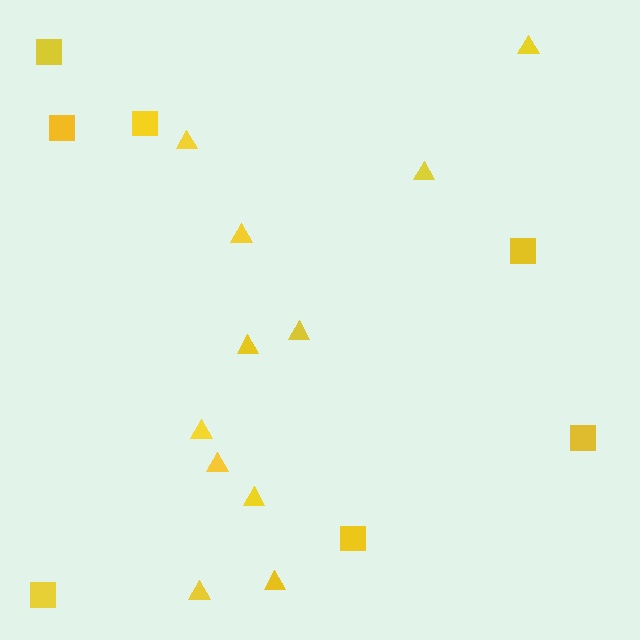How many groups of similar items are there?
There are 2 groups: one group of triangles (11) and one group of squares (7).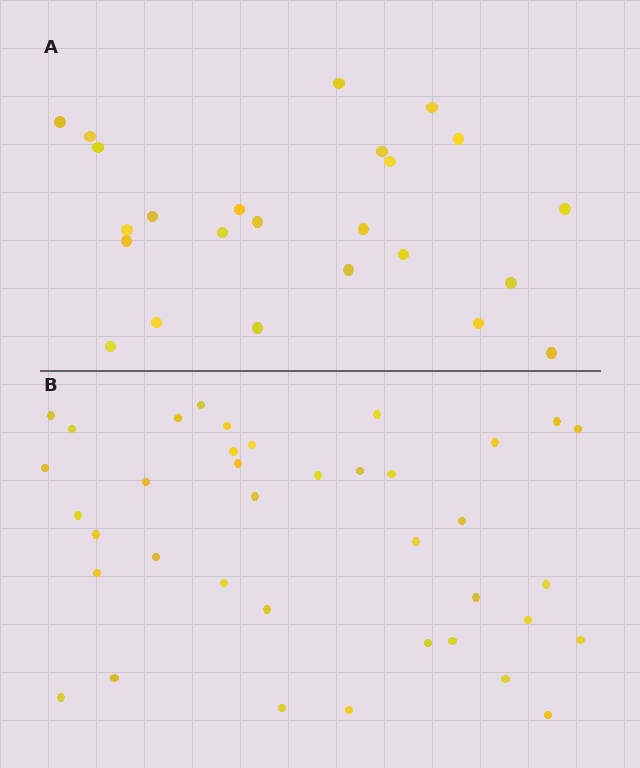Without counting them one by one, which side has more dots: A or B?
Region B (the bottom region) has more dots.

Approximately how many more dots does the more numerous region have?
Region B has approximately 15 more dots than region A.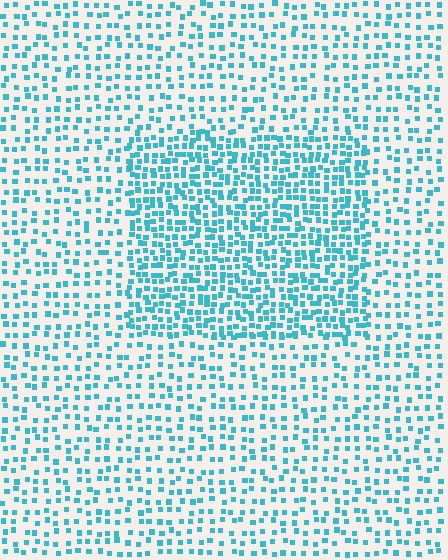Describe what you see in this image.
The image contains small cyan elements arranged at two different densities. A rectangle-shaped region is visible where the elements are more densely packed than the surrounding area.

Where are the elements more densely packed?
The elements are more densely packed inside the rectangle boundary.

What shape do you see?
I see a rectangle.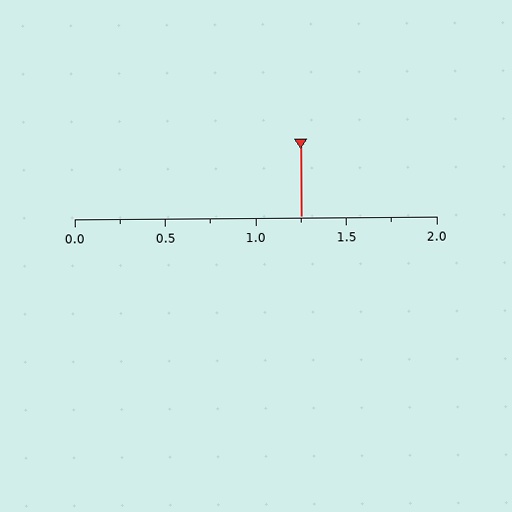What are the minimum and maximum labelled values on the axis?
The axis runs from 0.0 to 2.0.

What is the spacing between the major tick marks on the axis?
The major ticks are spaced 0.5 apart.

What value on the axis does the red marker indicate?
The marker indicates approximately 1.25.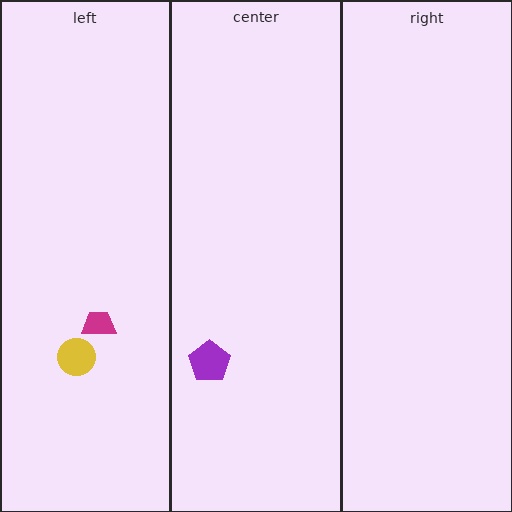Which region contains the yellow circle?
The left region.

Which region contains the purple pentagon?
The center region.